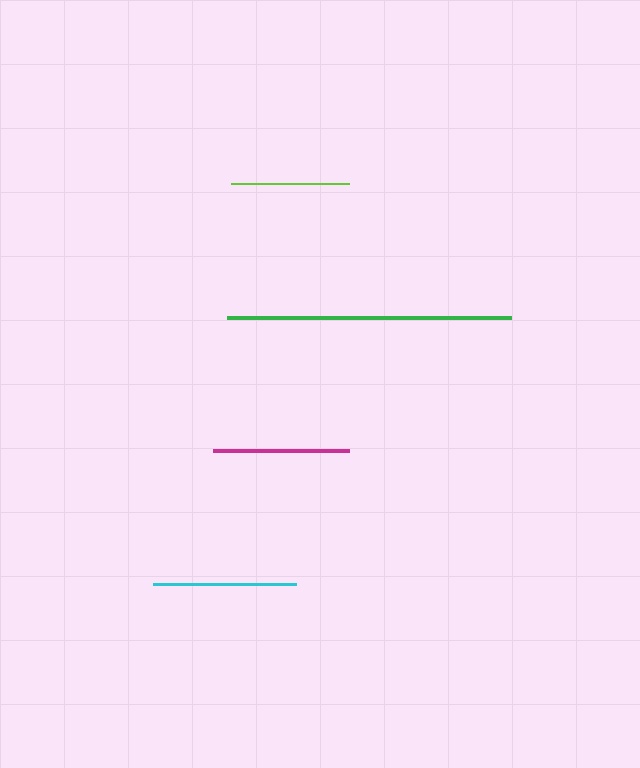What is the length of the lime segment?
The lime segment is approximately 118 pixels long.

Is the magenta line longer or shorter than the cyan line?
The cyan line is longer than the magenta line.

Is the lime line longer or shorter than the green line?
The green line is longer than the lime line.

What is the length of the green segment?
The green segment is approximately 284 pixels long.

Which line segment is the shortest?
The lime line is the shortest at approximately 118 pixels.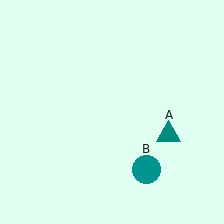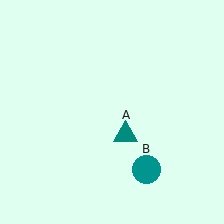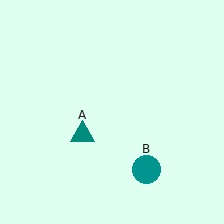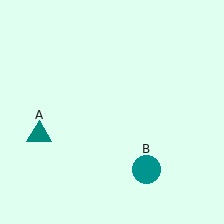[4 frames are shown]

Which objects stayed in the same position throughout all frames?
Teal circle (object B) remained stationary.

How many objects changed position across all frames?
1 object changed position: teal triangle (object A).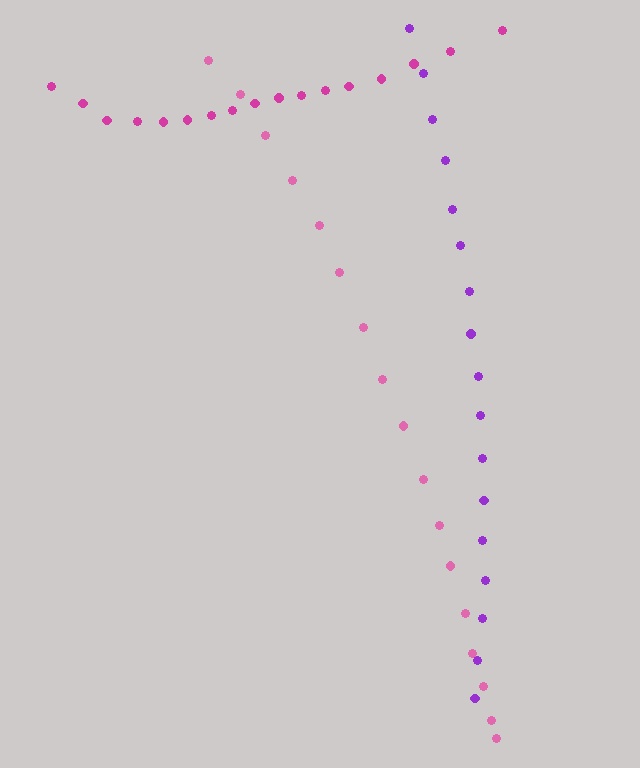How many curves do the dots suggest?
There are 3 distinct paths.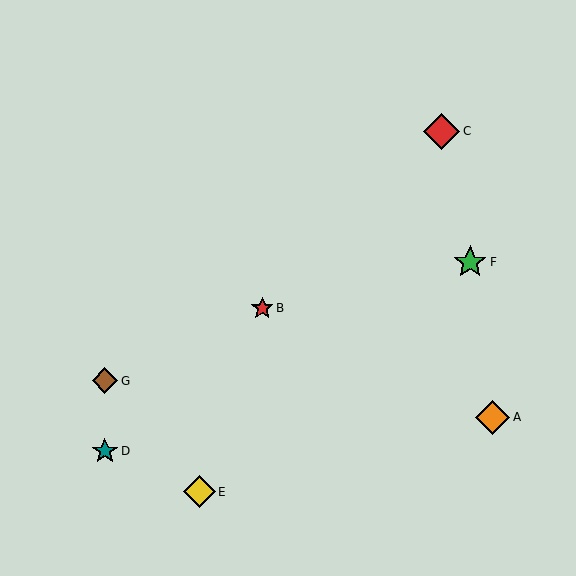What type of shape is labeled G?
Shape G is a brown diamond.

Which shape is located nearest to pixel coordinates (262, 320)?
The red star (labeled B) at (262, 308) is nearest to that location.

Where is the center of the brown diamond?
The center of the brown diamond is at (105, 381).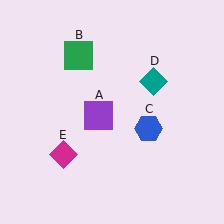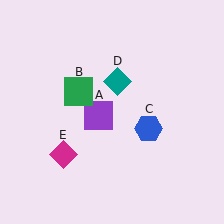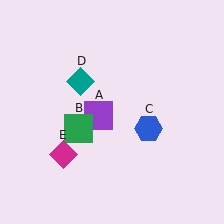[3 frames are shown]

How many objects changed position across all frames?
2 objects changed position: green square (object B), teal diamond (object D).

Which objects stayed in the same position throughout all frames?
Purple square (object A) and blue hexagon (object C) and magenta diamond (object E) remained stationary.